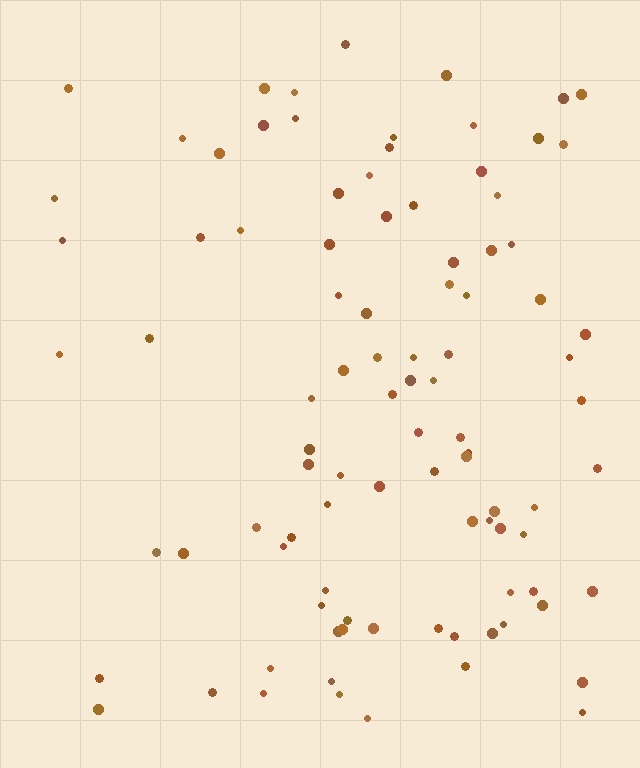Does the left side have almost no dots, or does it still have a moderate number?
Still a moderate number, just noticeably fewer than the right.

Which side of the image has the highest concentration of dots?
The right.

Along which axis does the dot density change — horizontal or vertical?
Horizontal.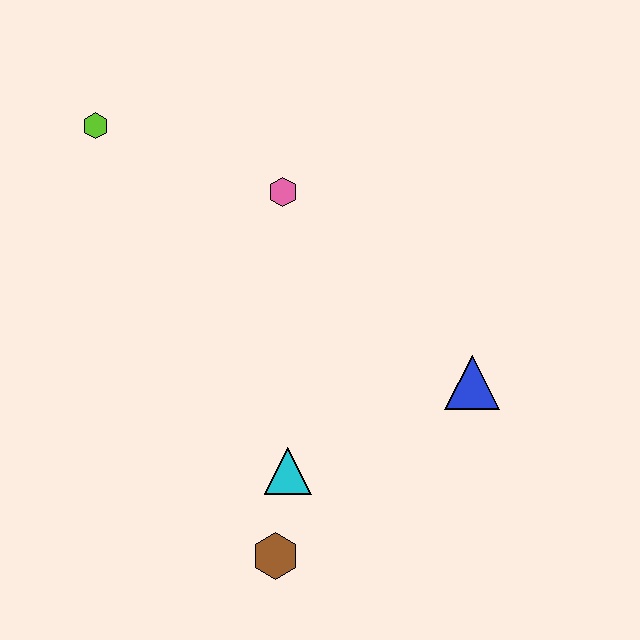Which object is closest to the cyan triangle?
The brown hexagon is closest to the cyan triangle.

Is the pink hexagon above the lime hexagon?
No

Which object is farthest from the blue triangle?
The lime hexagon is farthest from the blue triangle.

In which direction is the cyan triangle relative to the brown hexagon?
The cyan triangle is above the brown hexagon.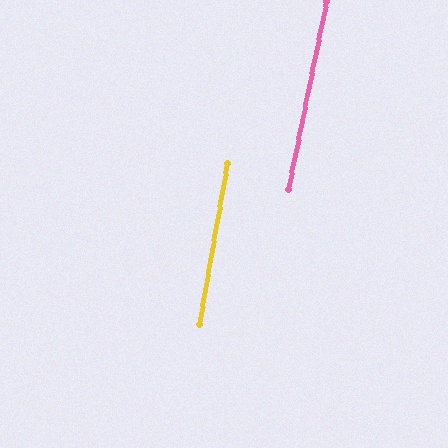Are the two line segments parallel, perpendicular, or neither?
Parallel — their directions differ by only 1.6°.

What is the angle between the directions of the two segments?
Approximately 2 degrees.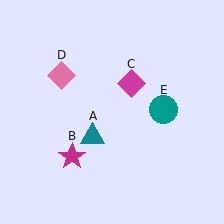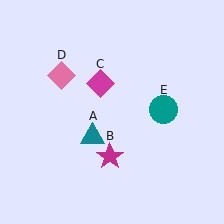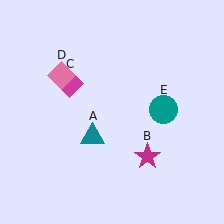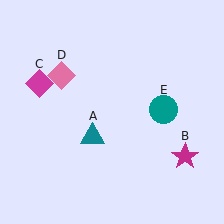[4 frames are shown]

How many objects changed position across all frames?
2 objects changed position: magenta star (object B), magenta diamond (object C).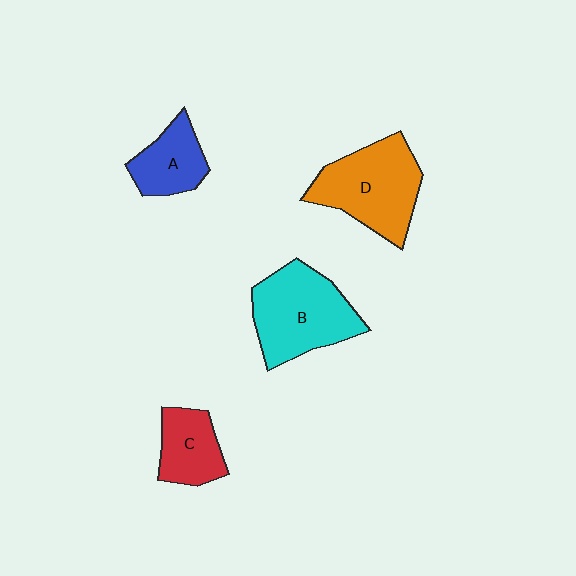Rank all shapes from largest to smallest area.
From largest to smallest: B (cyan), D (orange), C (red), A (blue).